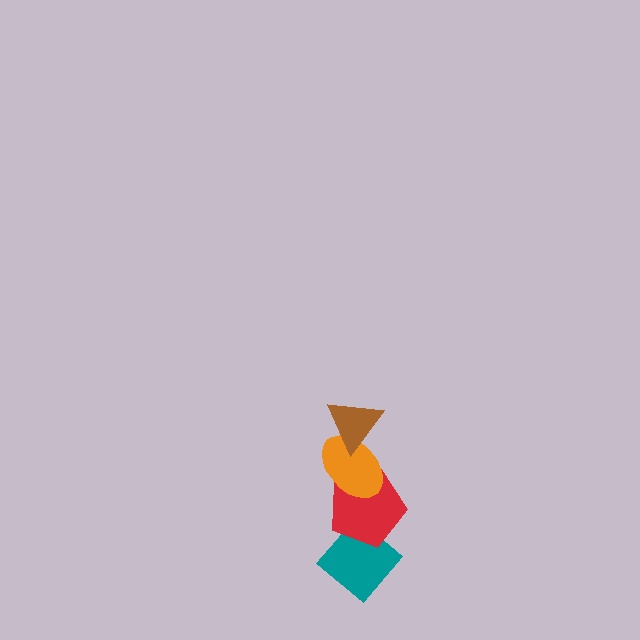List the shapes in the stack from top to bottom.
From top to bottom: the brown triangle, the orange ellipse, the red pentagon, the teal diamond.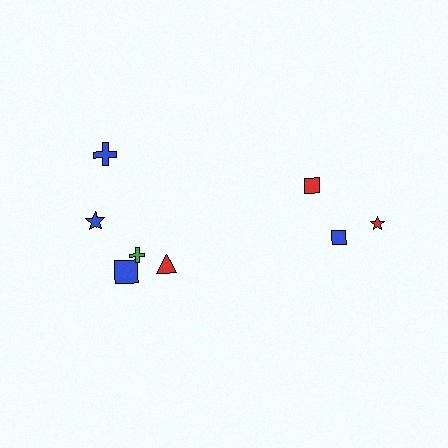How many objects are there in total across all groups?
There are 8 objects.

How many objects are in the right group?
There are 3 objects.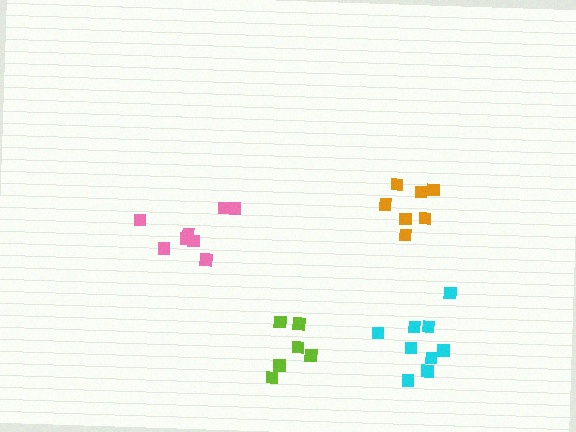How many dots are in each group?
Group 1: 7 dots, Group 2: 8 dots, Group 3: 9 dots, Group 4: 6 dots (30 total).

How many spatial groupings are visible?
There are 4 spatial groupings.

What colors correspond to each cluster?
The clusters are colored: orange, pink, cyan, lime.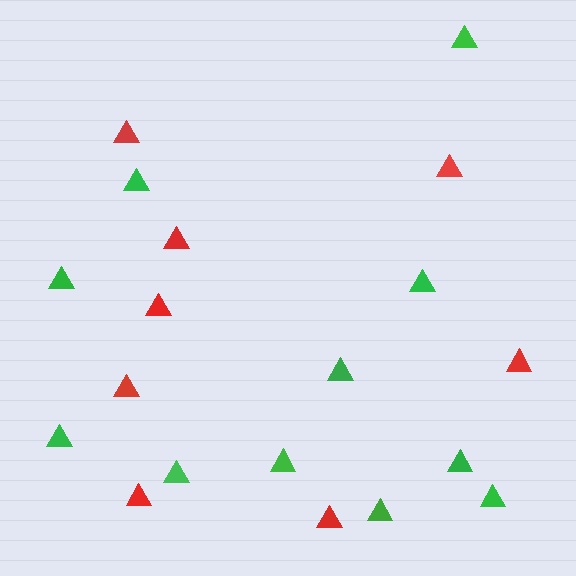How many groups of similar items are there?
There are 2 groups: one group of red triangles (8) and one group of green triangles (11).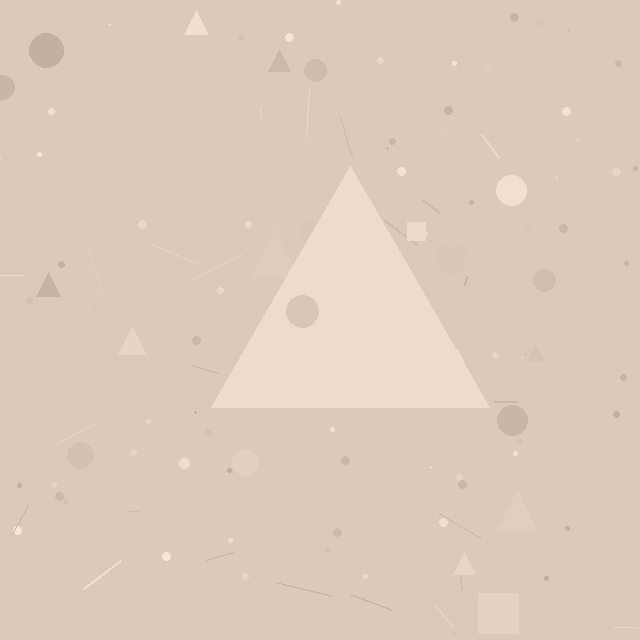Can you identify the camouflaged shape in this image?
The camouflaged shape is a triangle.